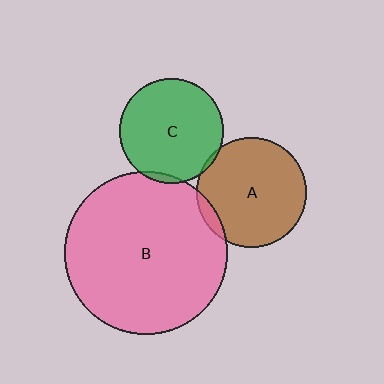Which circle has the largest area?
Circle B (pink).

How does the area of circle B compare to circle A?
Approximately 2.2 times.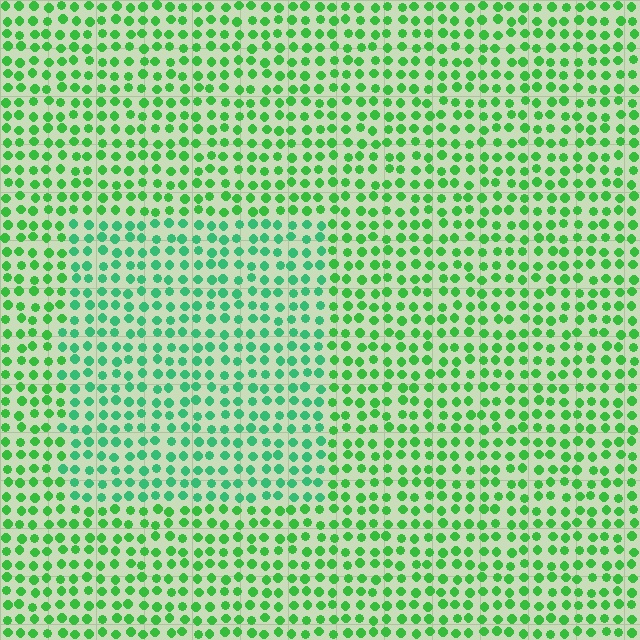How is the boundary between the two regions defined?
The boundary is defined purely by a slight shift in hue (about 26 degrees). Spacing, size, and orientation are identical on both sides.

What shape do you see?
I see a rectangle.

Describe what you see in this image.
The image is filled with small green elements in a uniform arrangement. A rectangle-shaped region is visible where the elements are tinted to a slightly different hue, forming a subtle color boundary.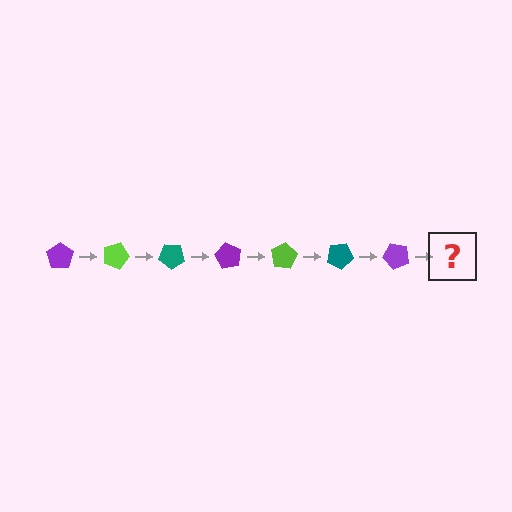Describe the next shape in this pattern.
It should be a lime pentagon, rotated 140 degrees from the start.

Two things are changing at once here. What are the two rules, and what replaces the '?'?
The two rules are that it rotates 20 degrees each step and the color cycles through purple, lime, and teal. The '?' should be a lime pentagon, rotated 140 degrees from the start.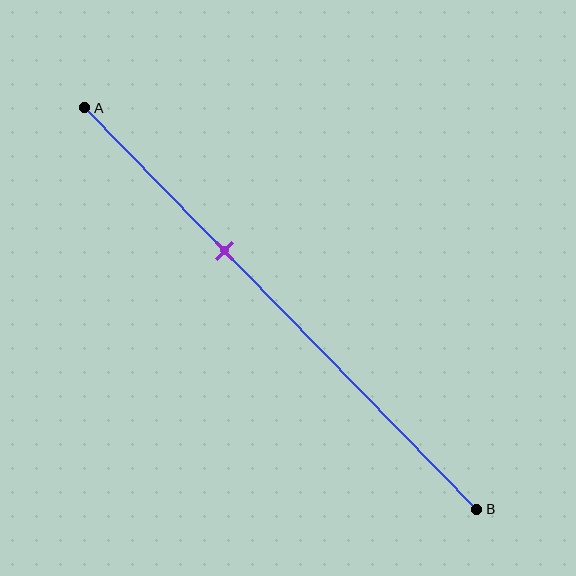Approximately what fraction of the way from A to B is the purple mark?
The purple mark is approximately 35% of the way from A to B.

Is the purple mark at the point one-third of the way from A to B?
Yes, the mark is approximately at the one-third point.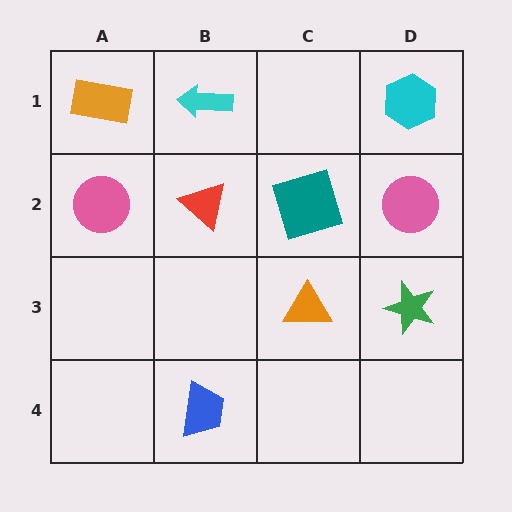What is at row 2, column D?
A pink circle.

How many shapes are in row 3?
2 shapes.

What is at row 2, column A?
A pink circle.